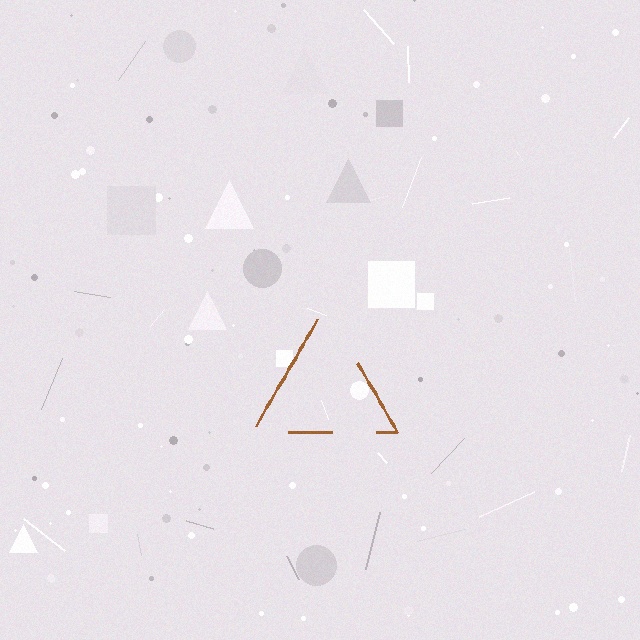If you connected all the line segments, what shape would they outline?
They would outline a triangle.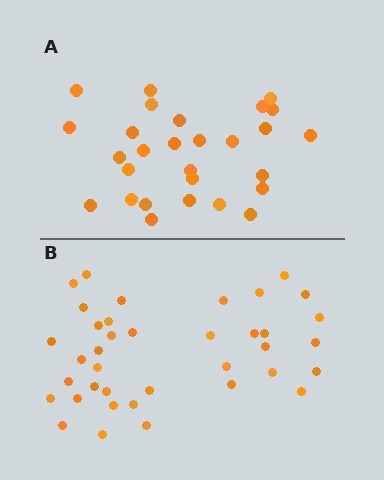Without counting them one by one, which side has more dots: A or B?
Region B (the bottom region) has more dots.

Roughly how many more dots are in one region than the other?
Region B has roughly 10 or so more dots than region A.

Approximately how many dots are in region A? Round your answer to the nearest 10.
About 30 dots. (The exact count is 28, which rounds to 30.)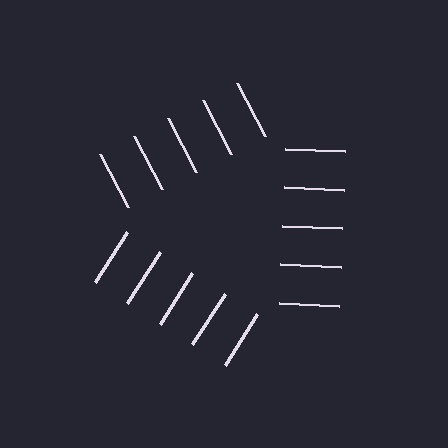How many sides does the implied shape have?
3 sides — the line-ends trace a triangle.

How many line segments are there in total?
15 — 5 along each of the 3 edges.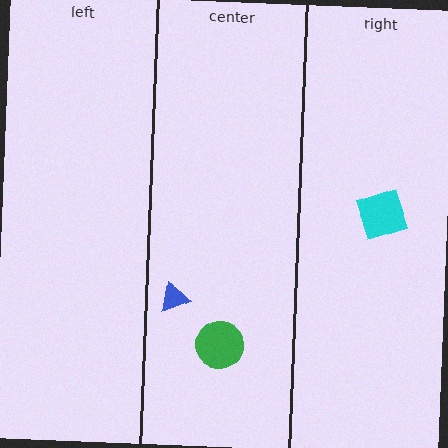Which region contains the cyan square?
The right region.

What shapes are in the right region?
The cyan square.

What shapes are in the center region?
The blue triangle, the green circle.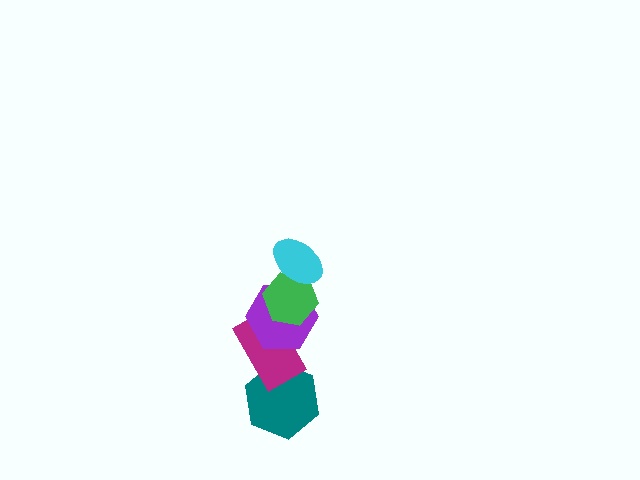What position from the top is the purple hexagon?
The purple hexagon is 3rd from the top.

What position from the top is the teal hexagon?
The teal hexagon is 5th from the top.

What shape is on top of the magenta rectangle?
The purple hexagon is on top of the magenta rectangle.